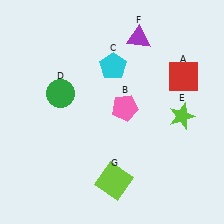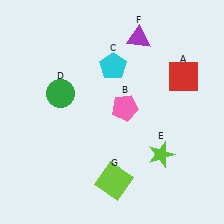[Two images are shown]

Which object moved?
The lime star (E) moved down.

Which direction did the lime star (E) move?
The lime star (E) moved down.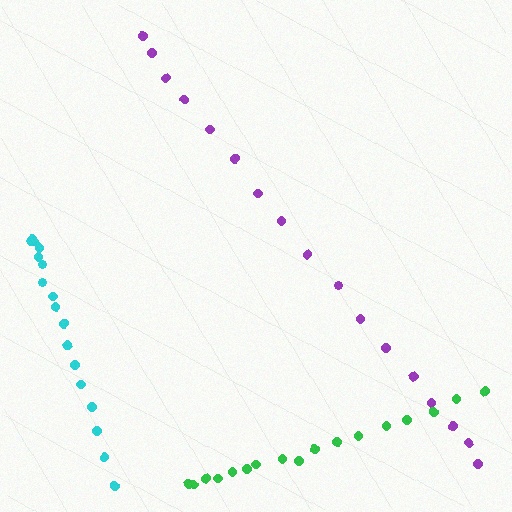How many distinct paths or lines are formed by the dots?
There are 3 distinct paths.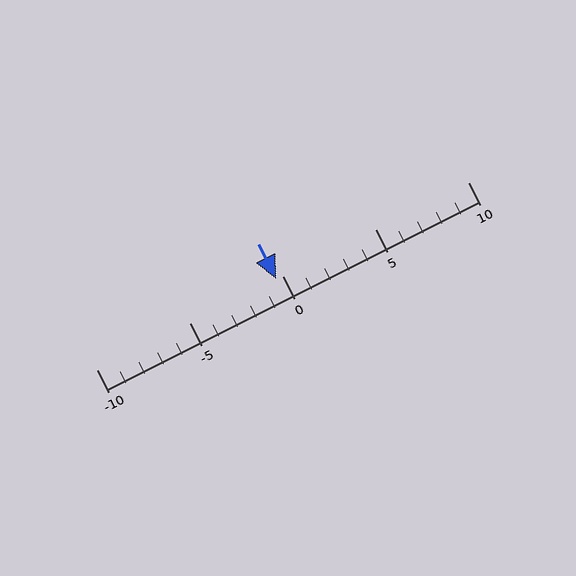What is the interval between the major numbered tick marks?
The major tick marks are spaced 5 units apart.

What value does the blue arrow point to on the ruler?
The blue arrow points to approximately 0.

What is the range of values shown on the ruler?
The ruler shows values from -10 to 10.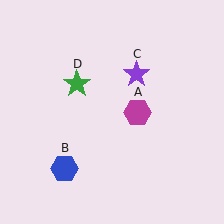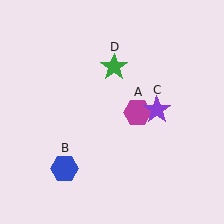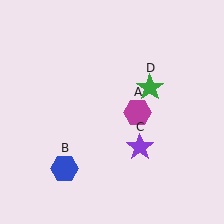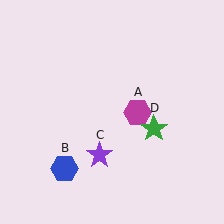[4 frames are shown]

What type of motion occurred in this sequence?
The purple star (object C), green star (object D) rotated clockwise around the center of the scene.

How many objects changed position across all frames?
2 objects changed position: purple star (object C), green star (object D).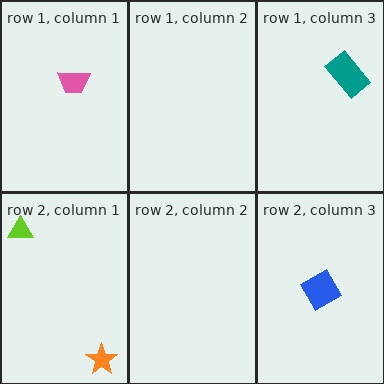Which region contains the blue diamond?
The row 2, column 3 region.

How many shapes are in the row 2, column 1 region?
2.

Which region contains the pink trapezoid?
The row 1, column 1 region.